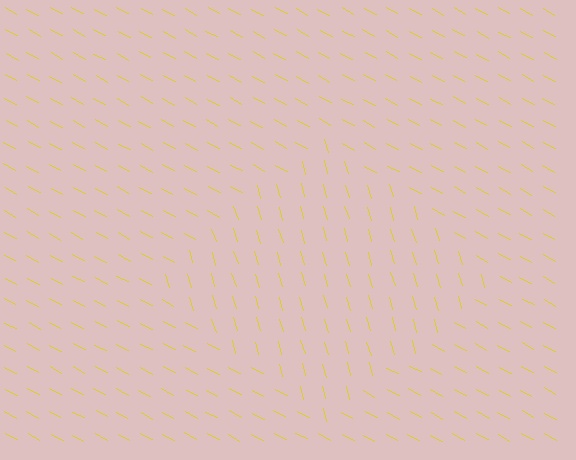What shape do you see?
I see a diamond.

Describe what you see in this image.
The image is filled with small yellow line segments. A diamond region in the image has lines oriented differently from the surrounding lines, creating a visible texture boundary.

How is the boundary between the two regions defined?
The boundary is defined purely by a change in line orientation (approximately 45 degrees difference). All lines are the same color and thickness.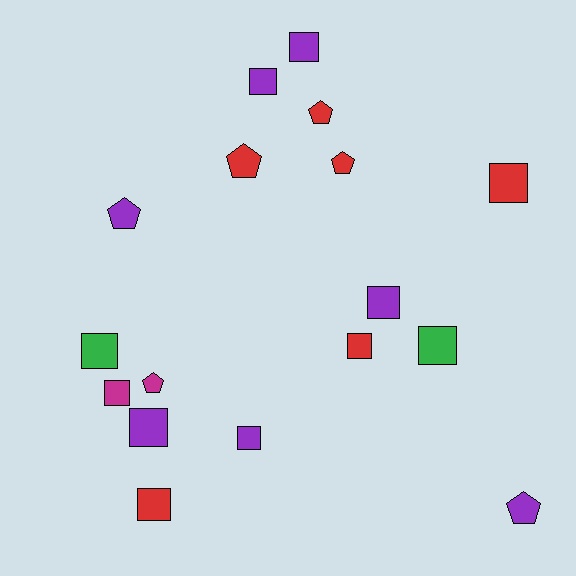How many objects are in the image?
There are 17 objects.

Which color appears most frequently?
Purple, with 7 objects.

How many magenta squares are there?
There is 1 magenta square.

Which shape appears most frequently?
Square, with 11 objects.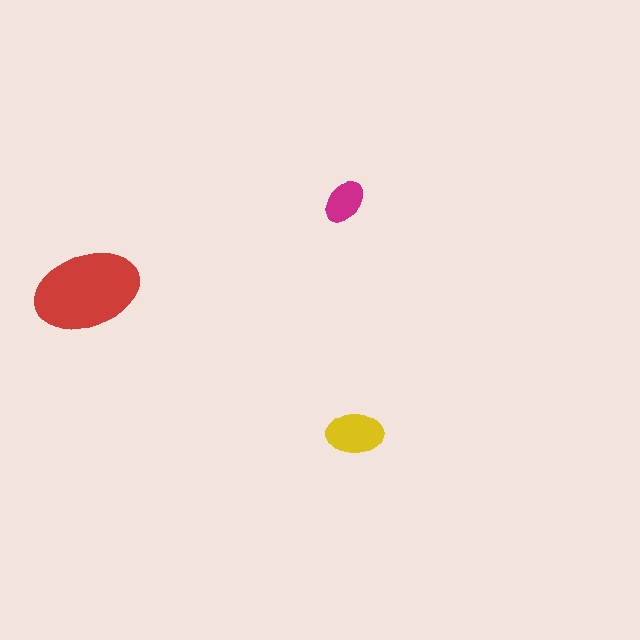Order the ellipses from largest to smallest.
the red one, the yellow one, the magenta one.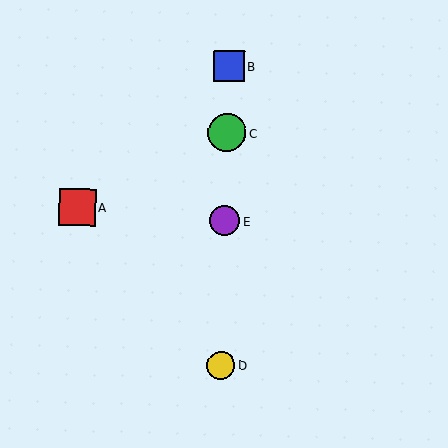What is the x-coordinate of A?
Object A is at x≈77.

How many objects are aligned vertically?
4 objects (B, C, D, E) are aligned vertically.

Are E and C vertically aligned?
Yes, both are at x≈225.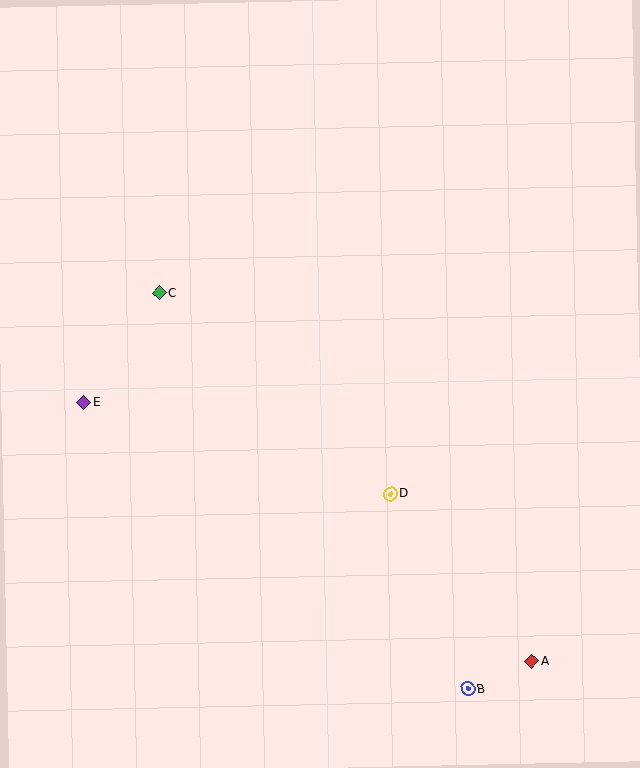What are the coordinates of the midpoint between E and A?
The midpoint between E and A is at (308, 532).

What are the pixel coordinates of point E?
Point E is at (84, 402).